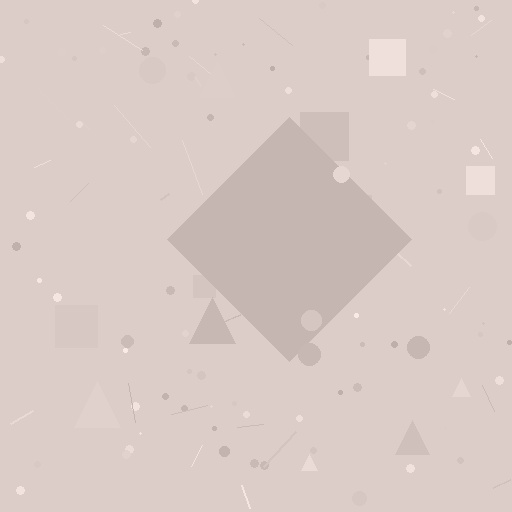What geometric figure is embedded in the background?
A diamond is embedded in the background.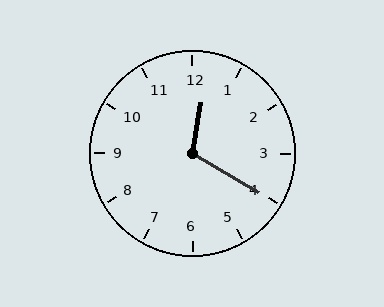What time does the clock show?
12:20.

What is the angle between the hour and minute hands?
Approximately 110 degrees.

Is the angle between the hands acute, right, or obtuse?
It is obtuse.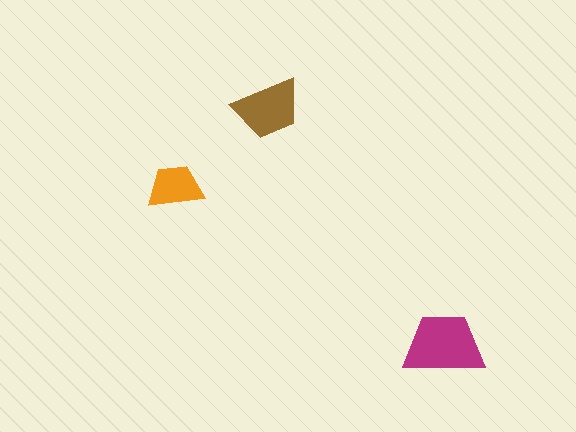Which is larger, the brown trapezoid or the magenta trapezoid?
The magenta one.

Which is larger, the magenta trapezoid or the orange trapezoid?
The magenta one.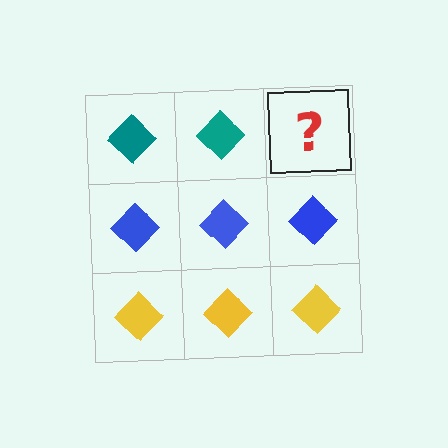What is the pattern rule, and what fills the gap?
The rule is that each row has a consistent color. The gap should be filled with a teal diamond.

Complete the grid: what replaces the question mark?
The question mark should be replaced with a teal diamond.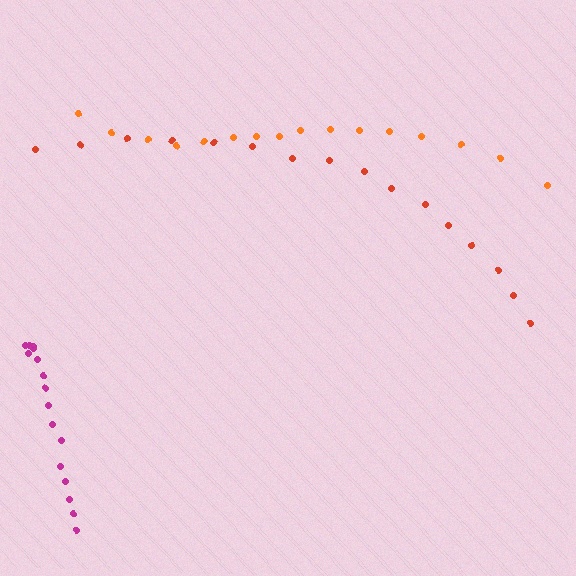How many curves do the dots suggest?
There are 3 distinct paths.